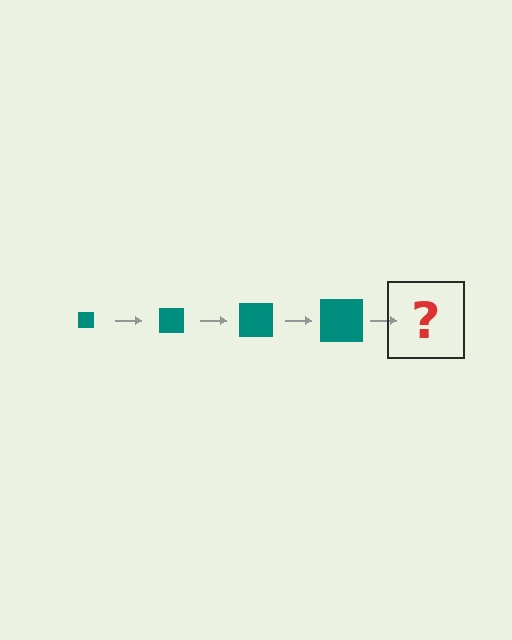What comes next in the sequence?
The next element should be a teal square, larger than the previous one.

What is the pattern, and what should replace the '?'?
The pattern is that the square gets progressively larger each step. The '?' should be a teal square, larger than the previous one.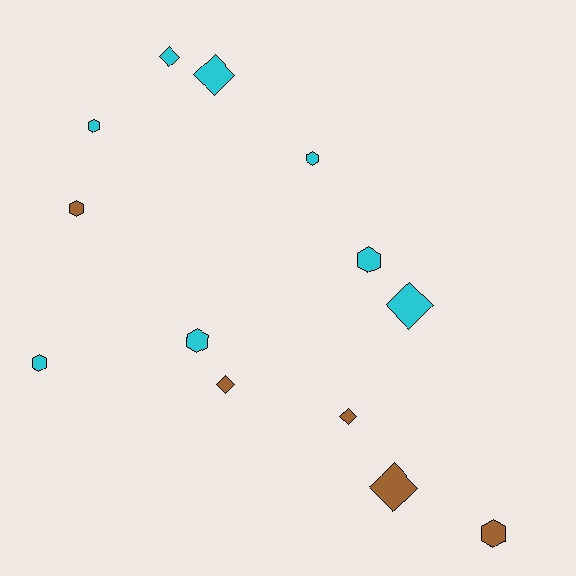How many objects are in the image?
There are 13 objects.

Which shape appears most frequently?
Hexagon, with 7 objects.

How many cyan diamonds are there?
There are 3 cyan diamonds.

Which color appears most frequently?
Cyan, with 8 objects.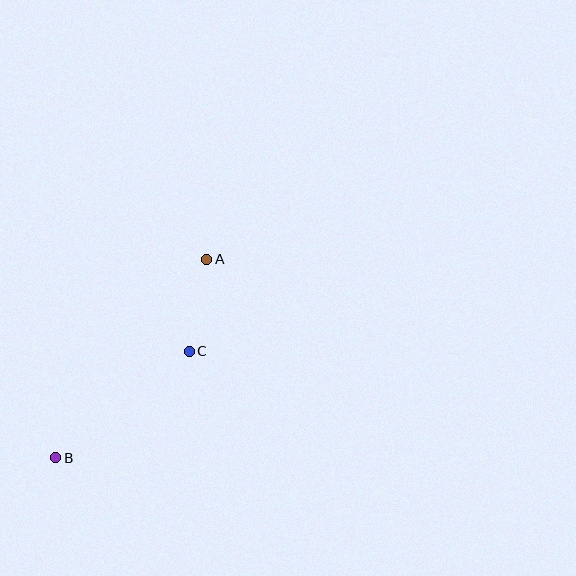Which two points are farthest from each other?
Points A and B are farthest from each other.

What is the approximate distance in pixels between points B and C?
The distance between B and C is approximately 171 pixels.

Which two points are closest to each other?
Points A and C are closest to each other.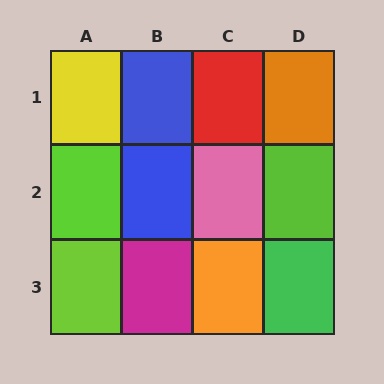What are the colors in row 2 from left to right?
Lime, blue, pink, lime.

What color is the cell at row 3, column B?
Magenta.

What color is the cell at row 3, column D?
Green.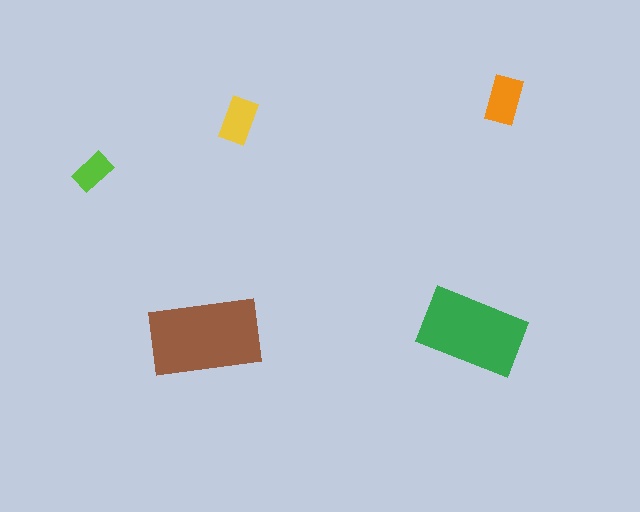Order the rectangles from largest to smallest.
the brown one, the green one, the orange one, the yellow one, the lime one.